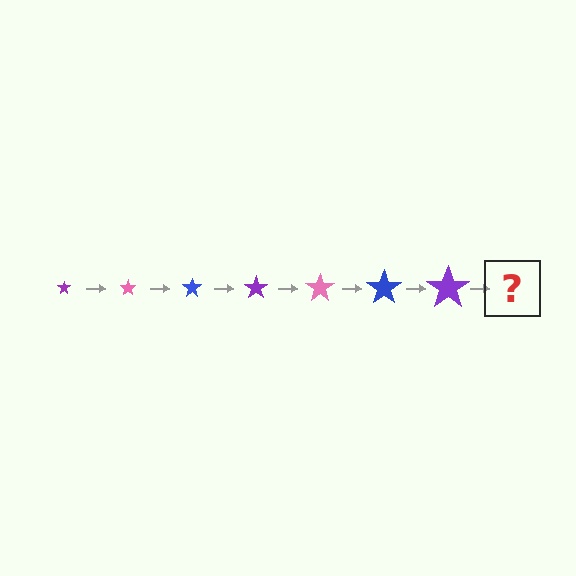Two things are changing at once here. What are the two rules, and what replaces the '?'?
The two rules are that the star grows larger each step and the color cycles through purple, pink, and blue. The '?' should be a pink star, larger than the previous one.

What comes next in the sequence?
The next element should be a pink star, larger than the previous one.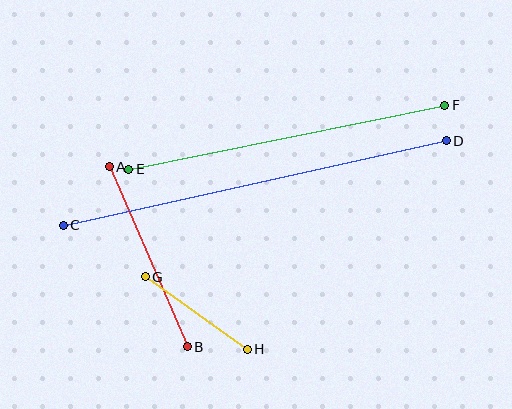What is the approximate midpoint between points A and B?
The midpoint is at approximately (148, 257) pixels.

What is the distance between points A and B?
The distance is approximately 196 pixels.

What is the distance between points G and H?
The distance is approximately 126 pixels.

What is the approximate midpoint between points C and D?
The midpoint is at approximately (255, 183) pixels.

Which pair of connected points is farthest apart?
Points C and D are farthest apart.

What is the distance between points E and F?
The distance is approximately 322 pixels.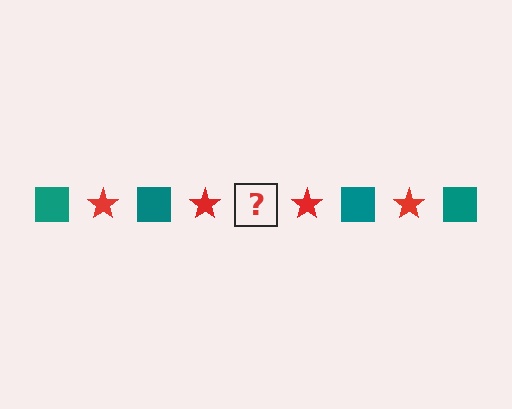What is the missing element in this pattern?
The missing element is a teal square.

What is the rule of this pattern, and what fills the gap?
The rule is that the pattern alternates between teal square and red star. The gap should be filled with a teal square.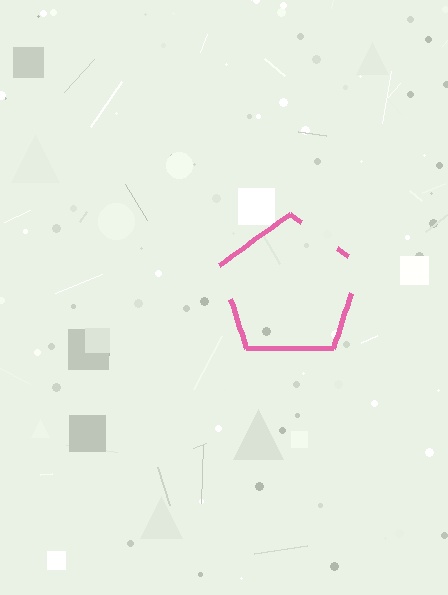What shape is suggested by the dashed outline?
The dashed outline suggests a pentagon.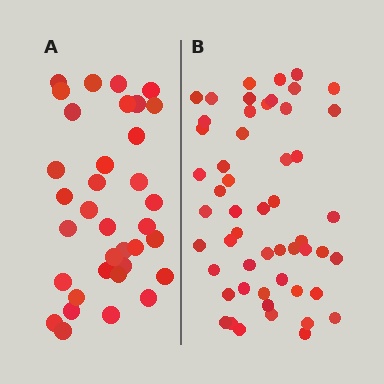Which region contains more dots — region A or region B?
Region B (the right region) has more dots.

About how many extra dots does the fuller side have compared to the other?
Region B has approximately 20 more dots than region A.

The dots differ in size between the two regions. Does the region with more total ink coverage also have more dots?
No. Region A has more total ink coverage because its dots are larger, but region B actually contains more individual dots. Total area can be misleading — the number of items is what matters here.